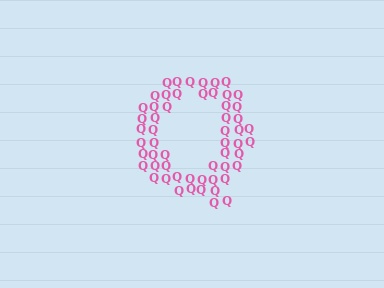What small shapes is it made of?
It is made of small letter Q's.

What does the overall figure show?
The overall figure shows the letter Q.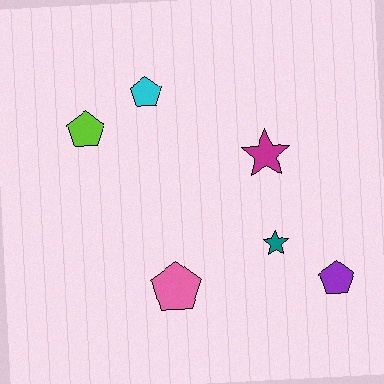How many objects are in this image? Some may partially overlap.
There are 6 objects.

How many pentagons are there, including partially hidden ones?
There are 4 pentagons.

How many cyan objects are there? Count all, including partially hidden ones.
There is 1 cyan object.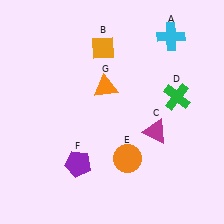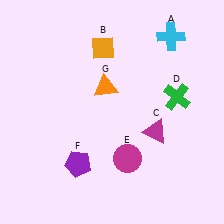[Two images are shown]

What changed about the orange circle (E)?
In Image 1, E is orange. In Image 2, it changed to magenta.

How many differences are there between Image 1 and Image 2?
There is 1 difference between the two images.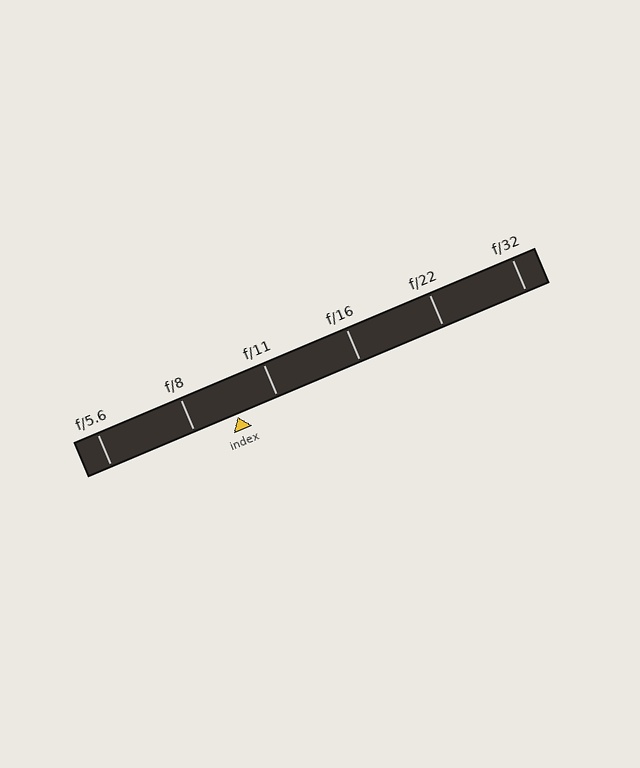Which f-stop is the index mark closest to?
The index mark is closest to f/11.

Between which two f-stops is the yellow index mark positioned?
The index mark is between f/8 and f/11.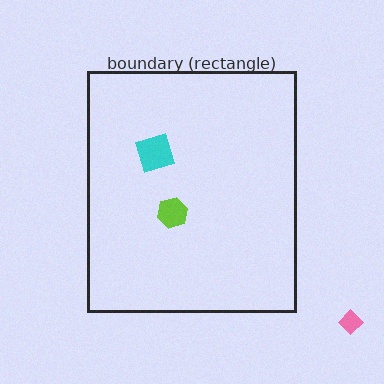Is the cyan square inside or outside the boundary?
Inside.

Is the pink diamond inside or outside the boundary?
Outside.